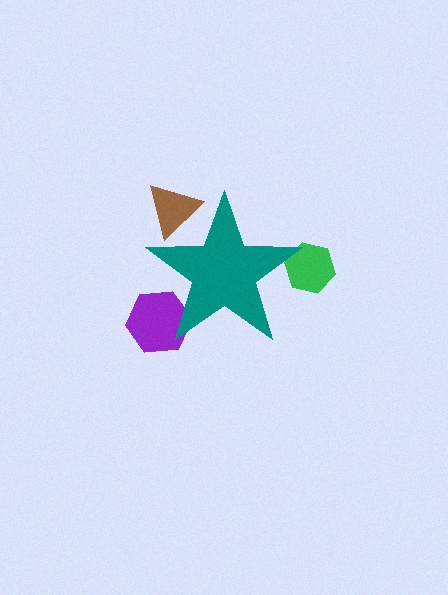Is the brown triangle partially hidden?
Yes, the brown triangle is partially hidden behind the teal star.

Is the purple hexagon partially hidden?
Yes, the purple hexagon is partially hidden behind the teal star.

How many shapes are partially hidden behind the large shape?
3 shapes are partially hidden.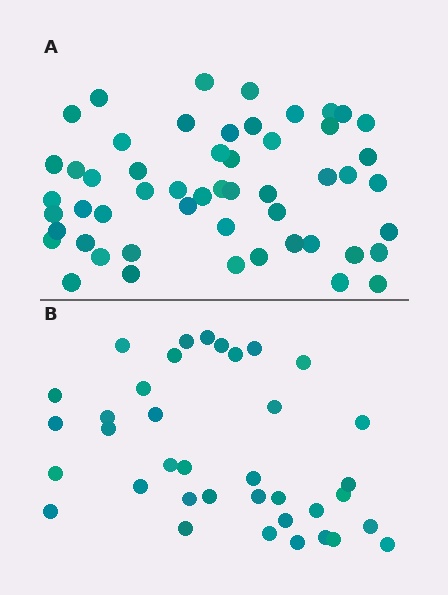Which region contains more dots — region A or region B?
Region A (the top region) has more dots.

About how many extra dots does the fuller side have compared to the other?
Region A has approximately 15 more dots than region B.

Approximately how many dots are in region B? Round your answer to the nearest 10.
About 40 dots. (The exact count is 37, which rounds to 40.)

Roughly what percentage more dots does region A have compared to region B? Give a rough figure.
About 45% more.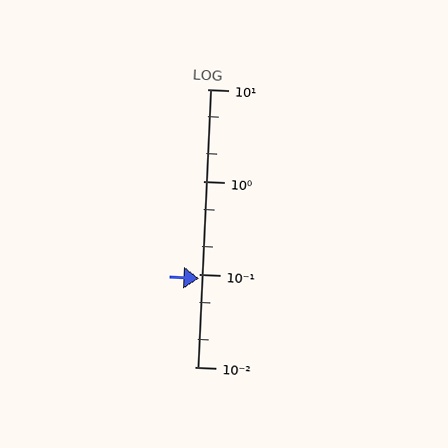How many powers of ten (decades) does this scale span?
The scale spans 3 decades, from 0.01 to 10.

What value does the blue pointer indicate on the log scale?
The pointer indicates approximately 0.09.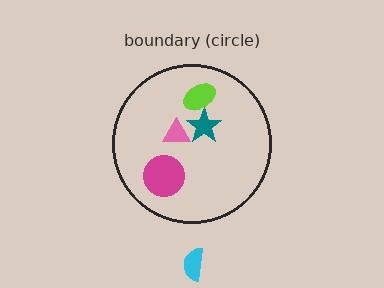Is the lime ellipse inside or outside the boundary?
Inside.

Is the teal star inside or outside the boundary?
Inside.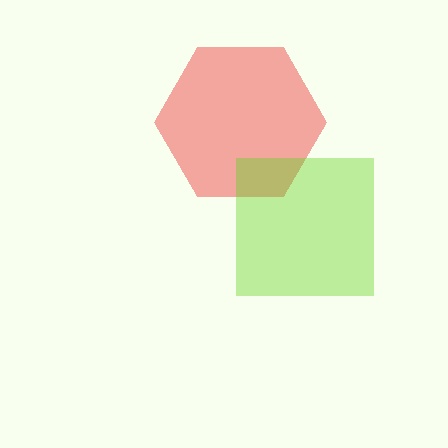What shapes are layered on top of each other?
The layered shapes are: a red hexagon, a lime square.